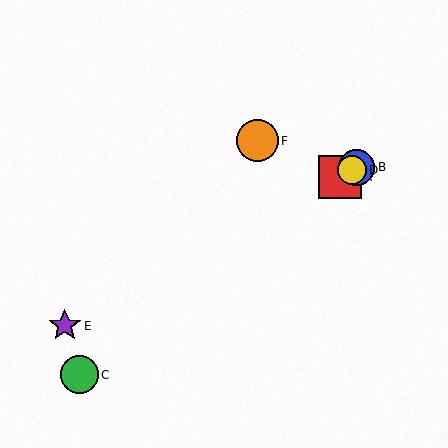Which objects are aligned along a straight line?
Objects A, B, D, E are aligned along a straight line.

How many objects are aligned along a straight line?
4 objects (A, B, D, E) are aligned along a straight line.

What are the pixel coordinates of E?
Object E is at (65, 326).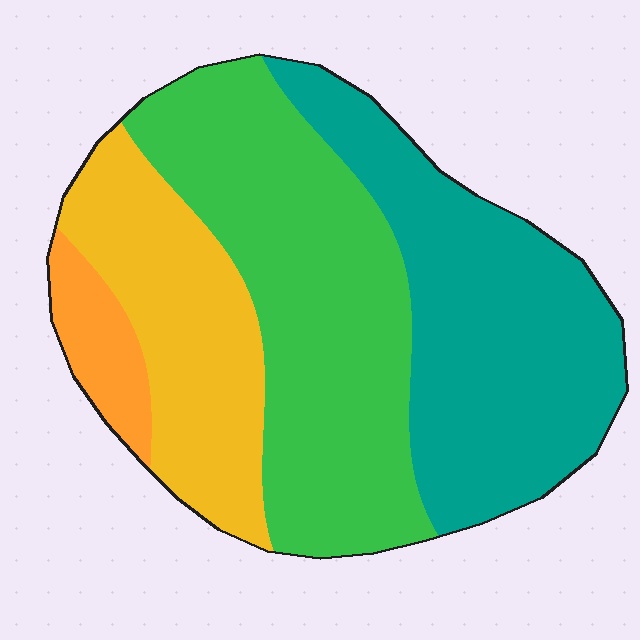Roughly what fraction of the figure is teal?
Teal takes up between a third and a half of the figure.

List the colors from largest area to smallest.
From largest to smallest: green, teal, yellow, orange.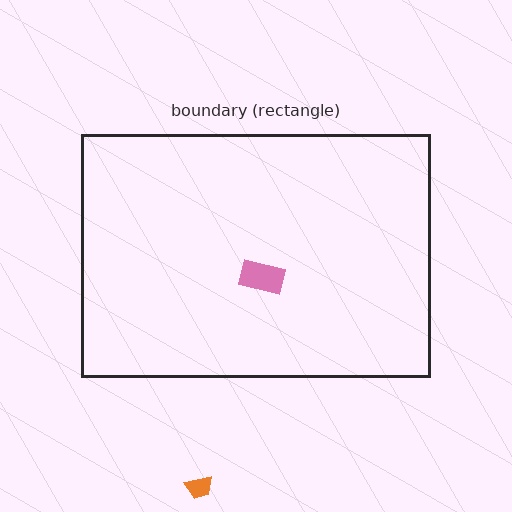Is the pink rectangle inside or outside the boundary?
Inside.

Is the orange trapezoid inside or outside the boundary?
Outside.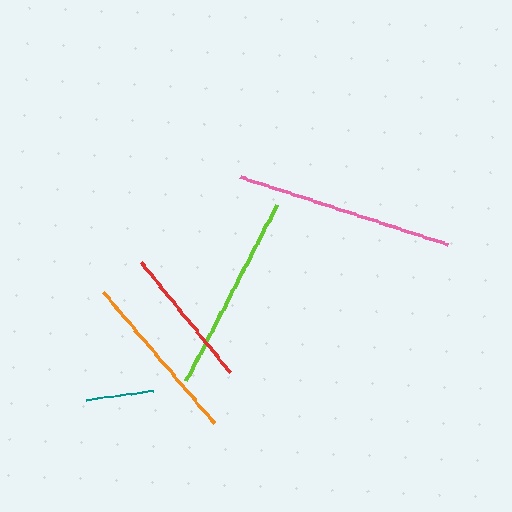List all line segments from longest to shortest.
From longest to shortest: pink, lime, orange, red, teal.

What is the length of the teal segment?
The teal segment is approximately 68 pixels long.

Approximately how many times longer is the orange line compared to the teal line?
The orange line is approximately 2.5 times the length of the teal line.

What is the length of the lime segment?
The lime segment is approximately 199 pixels long.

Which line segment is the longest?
The pink line is the longest at approximately 218 pixels.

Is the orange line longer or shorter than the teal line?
The orange line is longer than the teal line.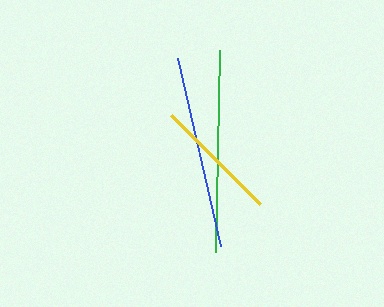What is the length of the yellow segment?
The yellow segment is approximately 125 pixels long.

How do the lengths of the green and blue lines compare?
The green and blue lines are approximately the same length.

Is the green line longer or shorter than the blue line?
The green line is longer than the blue line.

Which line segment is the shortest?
The yellow line is the shortest at approximately 125 pixels.